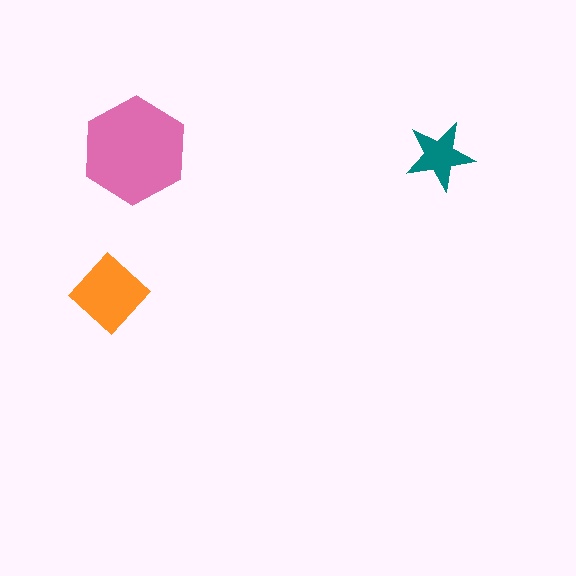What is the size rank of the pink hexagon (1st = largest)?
1st.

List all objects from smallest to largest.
The teal star, the orange diamond, the pink hexagon.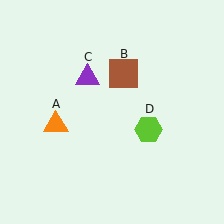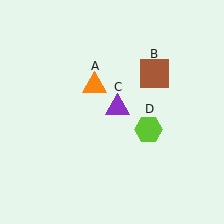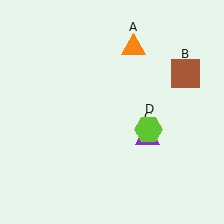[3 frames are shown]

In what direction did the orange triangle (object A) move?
The orange triangle (object A) moved up and to the right.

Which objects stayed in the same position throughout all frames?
Lime hexagon (object D) remained stationary.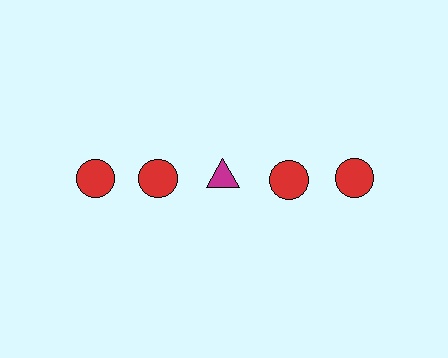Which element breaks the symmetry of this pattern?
The magenta triangle in the top row, center column breaks the symmetry. All other shapes are red circles.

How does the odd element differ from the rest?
It differs in both color (magenta instead of red) and shape (triangle instead of circle).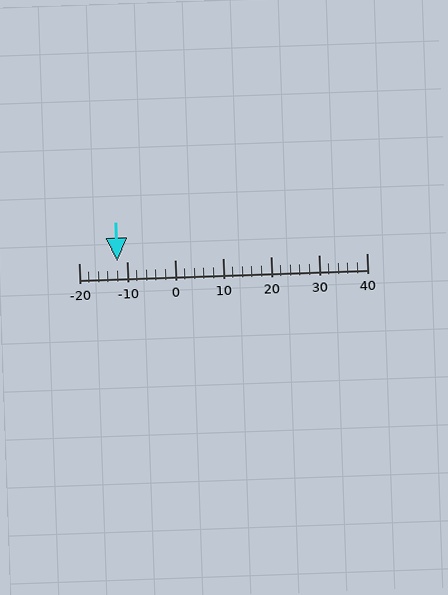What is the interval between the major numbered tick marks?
The major tick marks are spaced 10 units apart.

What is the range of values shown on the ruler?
The ruler shows values from -20 to 40.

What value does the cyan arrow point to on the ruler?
The cyan arrow points to approximately -12.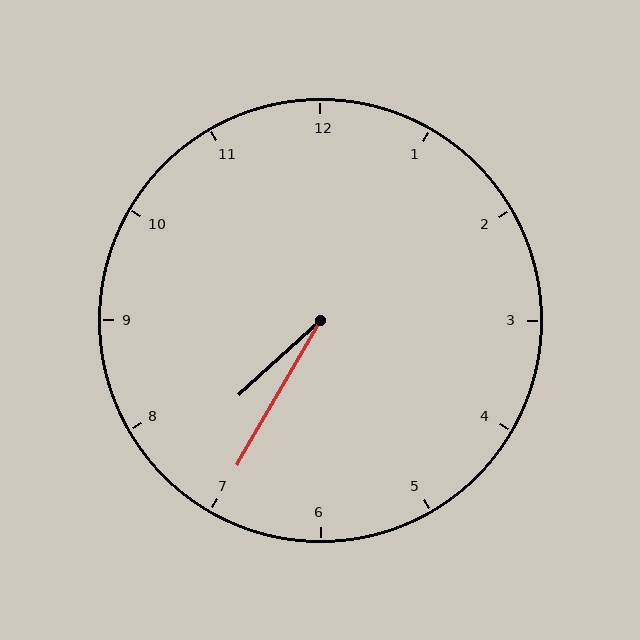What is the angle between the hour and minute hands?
Approximately 18 degrees.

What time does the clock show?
7:35.